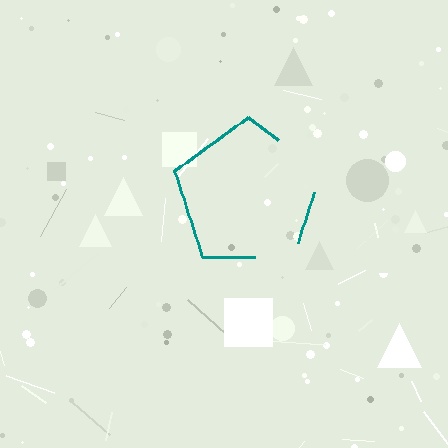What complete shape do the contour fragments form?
The contour fragments form a pentagon.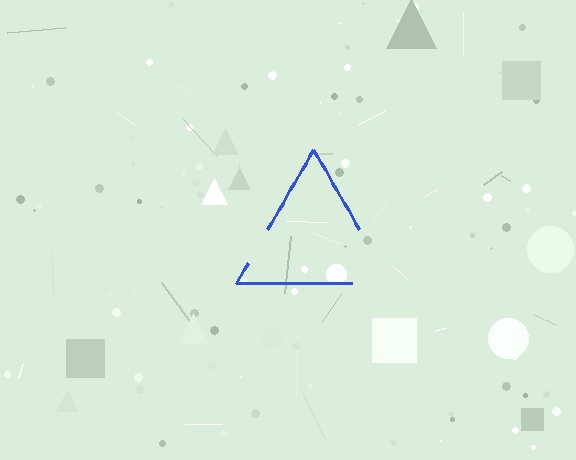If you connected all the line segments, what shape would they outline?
They would outline a triangle.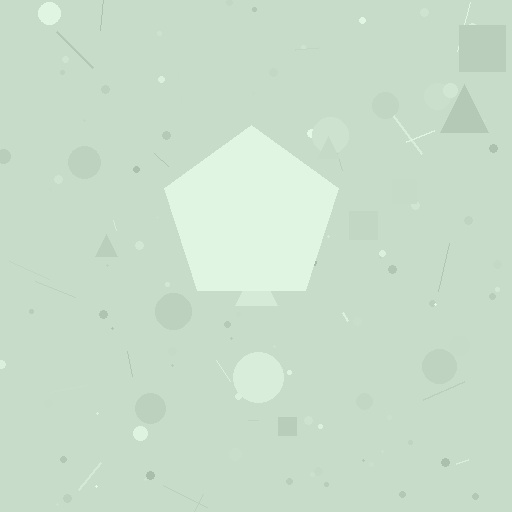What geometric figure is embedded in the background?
A pentagon is embedded in the background.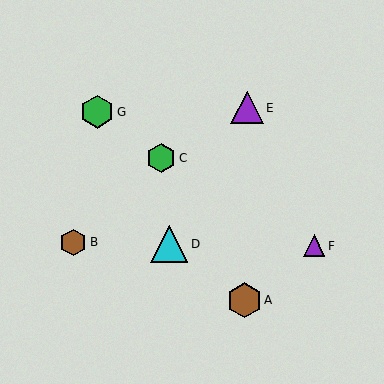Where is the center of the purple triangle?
The center of the purple triangle is at (247, 108).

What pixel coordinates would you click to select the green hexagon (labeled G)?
Click at (97, 112) to select the green hexagon G.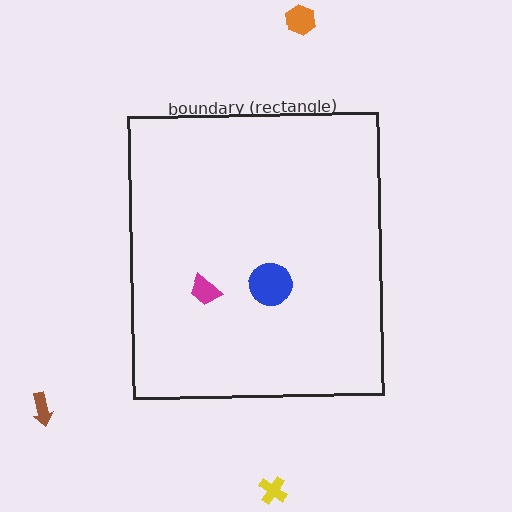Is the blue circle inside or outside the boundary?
Inside.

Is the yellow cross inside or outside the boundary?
Outside.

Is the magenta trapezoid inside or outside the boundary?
Inside.